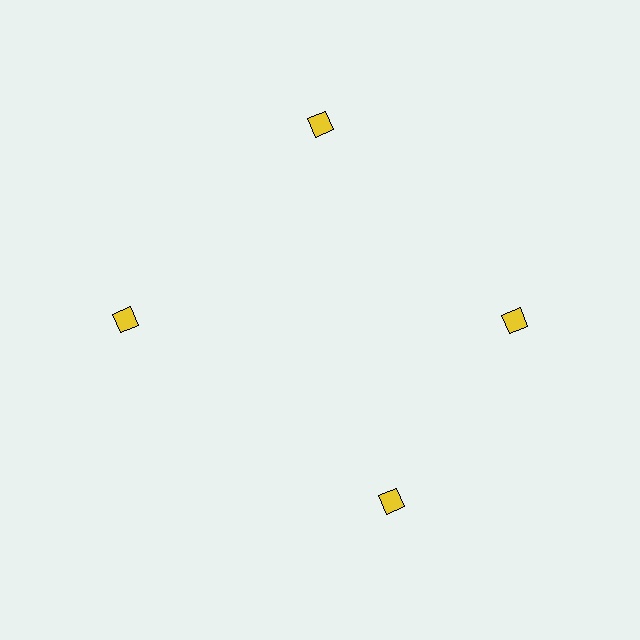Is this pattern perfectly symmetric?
No. The 4 yellow diamonds are arranged in a ring, but one element near the 6 o'clock position is rotated out of alignment along the ring, breaking the 4-fold rotational symmetry.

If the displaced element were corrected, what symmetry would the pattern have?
It would have 4-fold rotational symmetry — the pattern would map onto itself every 90 degrees.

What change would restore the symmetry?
The symmetry would be restored by rotating it back into even spacing with its neighbors so that all 4 diamonds sit at equal angles and equal distance from the center.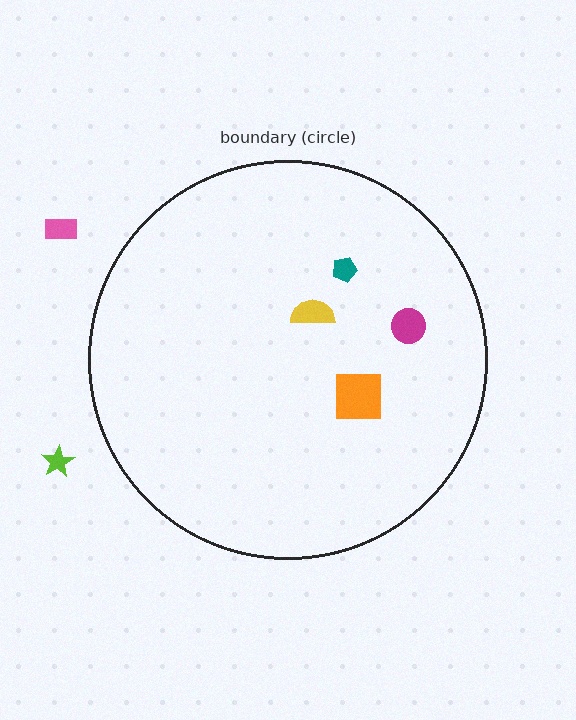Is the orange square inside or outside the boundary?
Inside.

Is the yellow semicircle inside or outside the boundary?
Inside.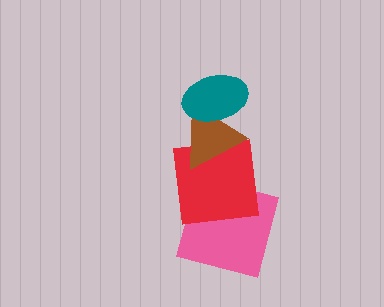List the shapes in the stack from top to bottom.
From top to bottom: the teal ellipse, the brown triangle, the red square, the pink square.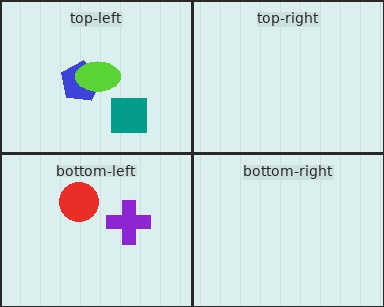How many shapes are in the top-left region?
3.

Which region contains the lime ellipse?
The top-left region.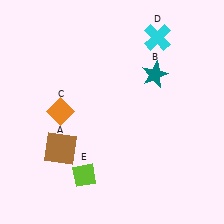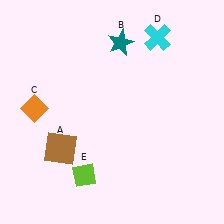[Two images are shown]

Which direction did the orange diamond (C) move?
The orange diamond (C) moved left.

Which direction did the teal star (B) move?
The teal star (B) moved left.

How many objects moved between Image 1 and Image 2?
2 objects moved between the two images.